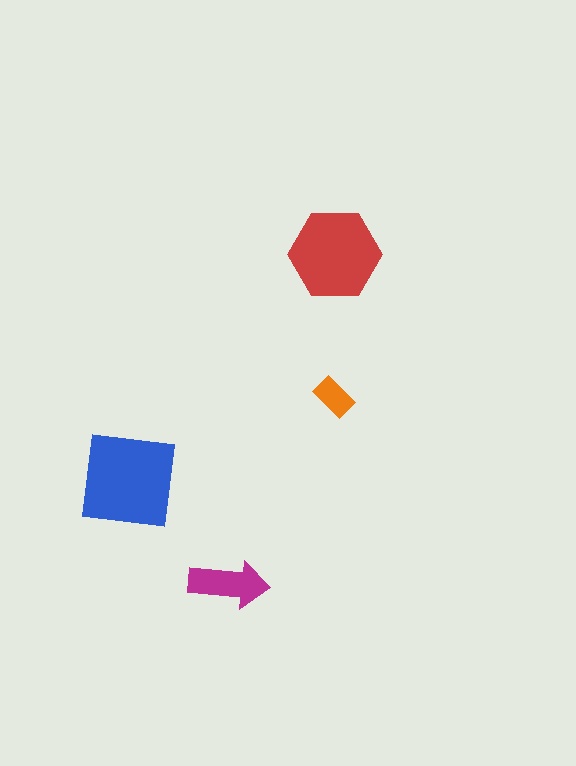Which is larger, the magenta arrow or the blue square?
The blue square.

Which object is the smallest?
The orange rectangle.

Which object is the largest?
The blue square.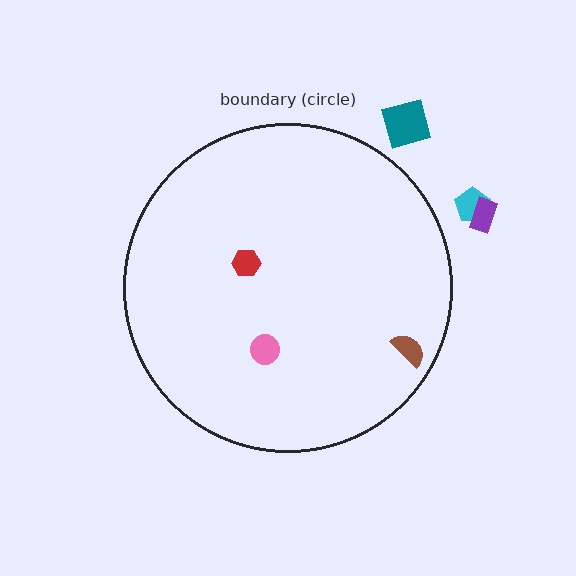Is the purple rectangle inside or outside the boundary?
Outside.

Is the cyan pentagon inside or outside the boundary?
Outside.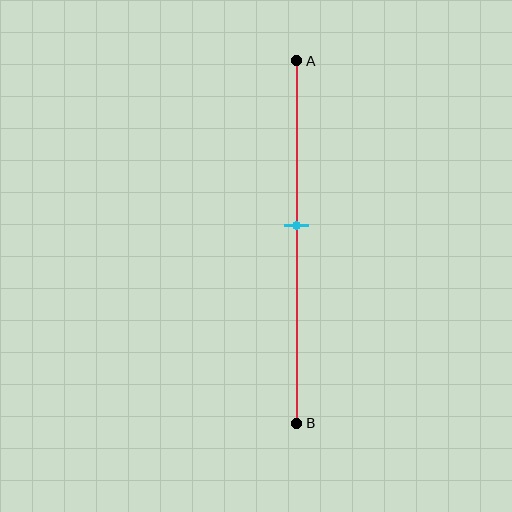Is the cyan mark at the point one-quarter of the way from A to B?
No, the mark is at about 45% from A, not at the 25% one-quarter point.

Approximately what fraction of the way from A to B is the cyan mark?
The cyan mark is approximately 45% of the way from A to B.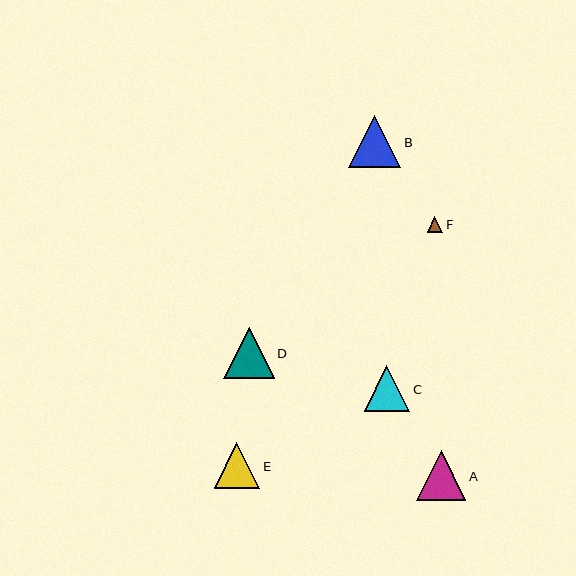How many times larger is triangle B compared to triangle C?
Triangle B is approximately 1.1 times the size of triangle C.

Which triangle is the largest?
Triangle B is the largest with a size of approximately 52 pixels.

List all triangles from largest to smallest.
From largest to smallest: B, D, A, E, C, F.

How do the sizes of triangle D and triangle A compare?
Triangle D and triangle A are approximately the same size.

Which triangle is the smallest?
Triangle F is the smallest with a size of approximately 16 pixels.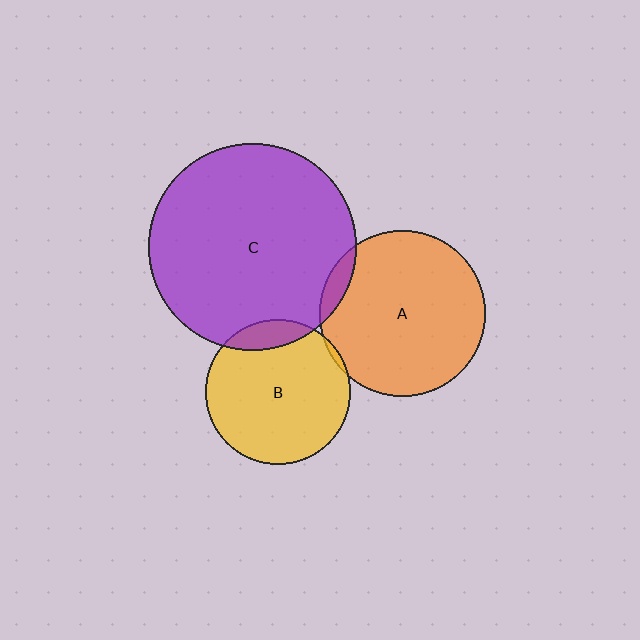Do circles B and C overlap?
Yes.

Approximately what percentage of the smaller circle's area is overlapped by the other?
Approximately 10%.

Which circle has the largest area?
Circle C (purple).